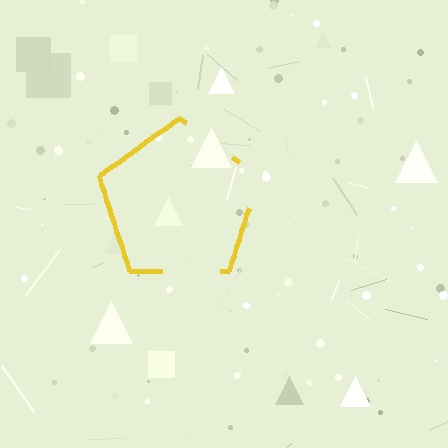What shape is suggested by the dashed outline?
The dashed outline suggests a pentagon.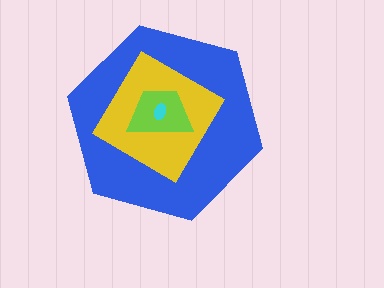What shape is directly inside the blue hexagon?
The yellow diamond.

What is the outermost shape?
The blue hexagon.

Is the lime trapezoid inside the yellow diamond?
Yes.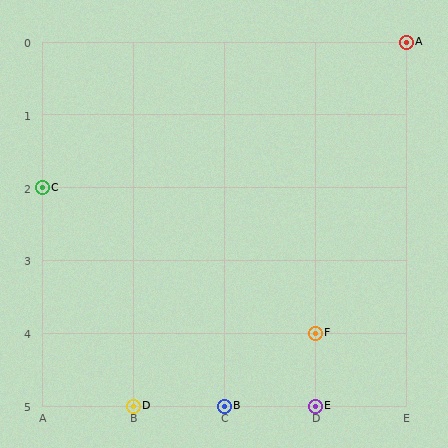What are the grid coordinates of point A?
Point A is at grid coordinates (E, 0).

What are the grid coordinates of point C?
Point C is at grid coordinates (A, 2).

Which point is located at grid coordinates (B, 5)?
Point D is at (B, 5).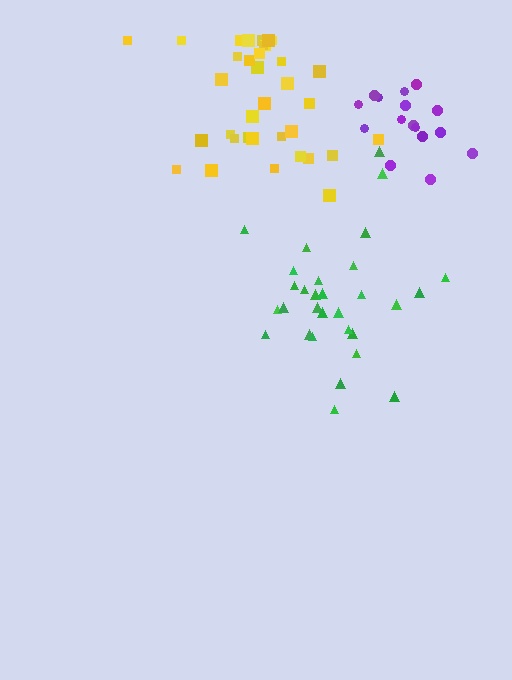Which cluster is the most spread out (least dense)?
Green.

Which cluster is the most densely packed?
Purple.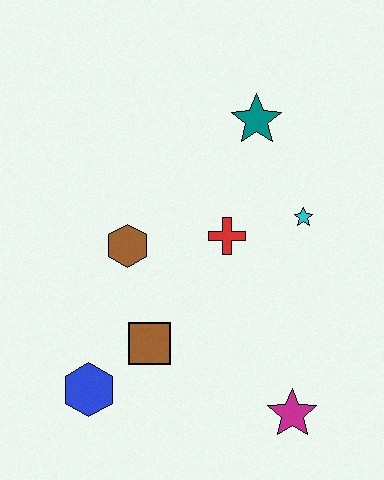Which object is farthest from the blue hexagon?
The teal star is farthest from the blue hexagon.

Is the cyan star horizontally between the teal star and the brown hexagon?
No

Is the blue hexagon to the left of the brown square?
Yes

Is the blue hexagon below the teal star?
Yes